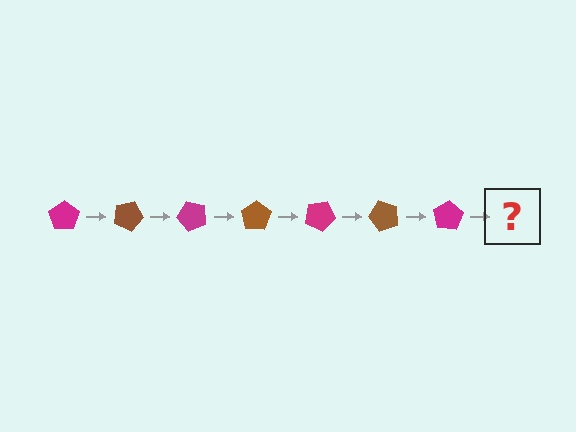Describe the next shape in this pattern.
It should be a brown pentagon, rotated 175 degrees from the start.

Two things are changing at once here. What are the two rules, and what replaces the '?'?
The two rules are that it rotates 25 degrees each step and the color cycles through magenta and brown. The '?' should be a brown pentagon, rotated 175 degrees from the start.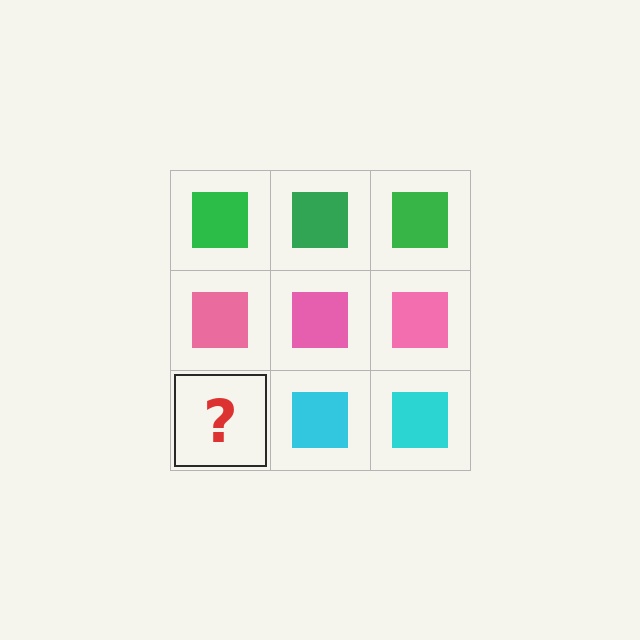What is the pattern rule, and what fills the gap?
The rule is that each row has a consistent color. The gap should be filled with a cyan square.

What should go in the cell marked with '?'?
The missing cell should contain a cyan square.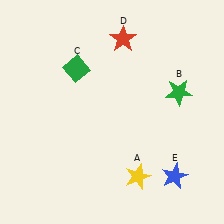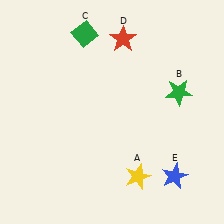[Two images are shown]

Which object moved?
The green diamond (C) moved up.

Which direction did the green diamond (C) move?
The green diamond (C) moved up.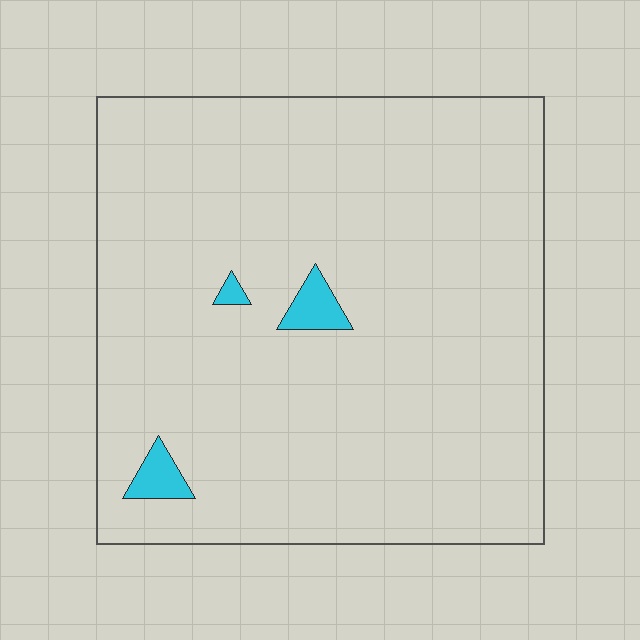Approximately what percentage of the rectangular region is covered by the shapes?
Approximately 5%.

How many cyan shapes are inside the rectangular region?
3.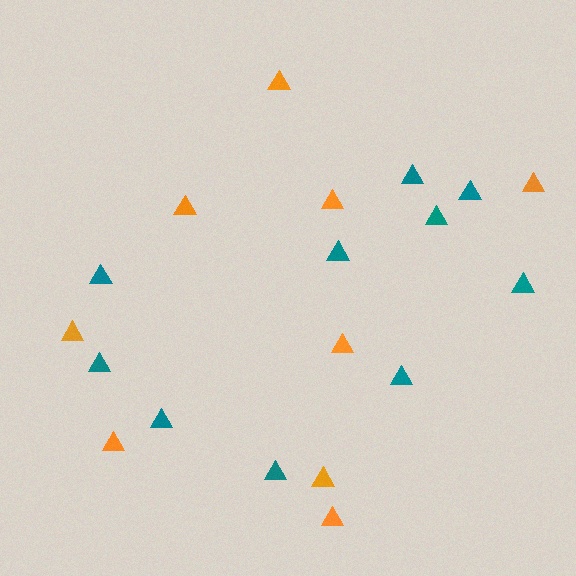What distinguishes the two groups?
There are 2 groups: one group of orange triangles (9) and one group of teal triangles (10).